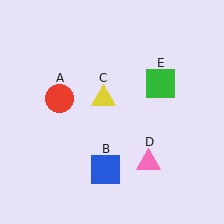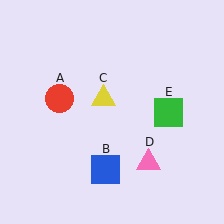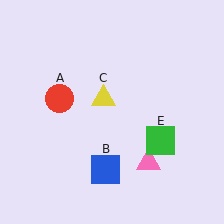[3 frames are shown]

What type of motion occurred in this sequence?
The green square (object E) rotated clockwise around the center of the scene.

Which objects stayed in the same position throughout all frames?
Red circle (object A) and blue square (object B) and yellow triangle (object C) and pink triangle (object D) remained stationary.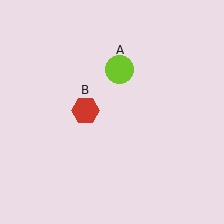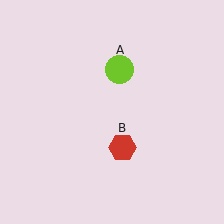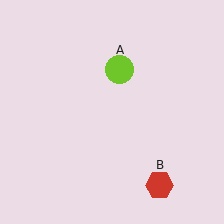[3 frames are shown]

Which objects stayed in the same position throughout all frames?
Lime circle (object A) remained stationary.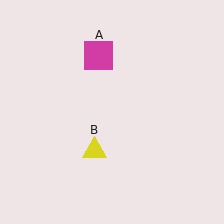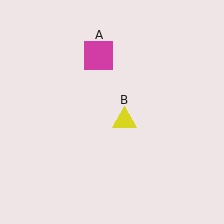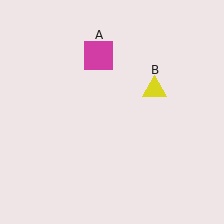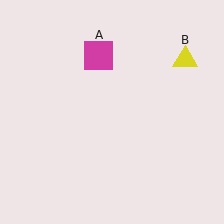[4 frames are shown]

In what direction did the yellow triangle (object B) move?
The yellow triangle (object B) moved up and to the right.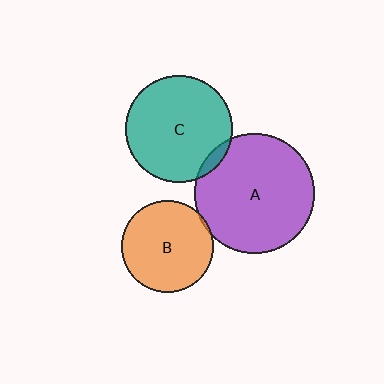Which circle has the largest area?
Circle A (purple).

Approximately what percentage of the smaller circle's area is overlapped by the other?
Approximately 5%.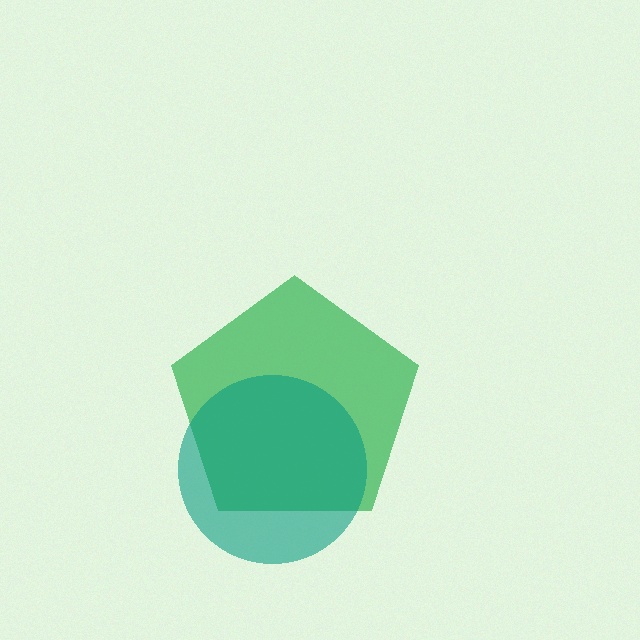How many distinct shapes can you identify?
There are 2 distinct shapes: a green pentagon, a teal circle.